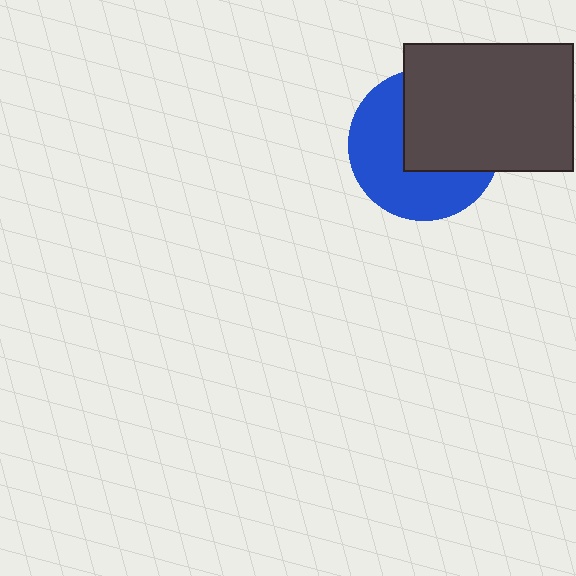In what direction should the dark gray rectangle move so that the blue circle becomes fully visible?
The dark gray rectangle should move toward the upper-right. That is the shortest direction to clear the overlap and leave the blue circle fully visible.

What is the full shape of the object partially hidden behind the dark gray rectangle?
The partially hidden object is a blue circle.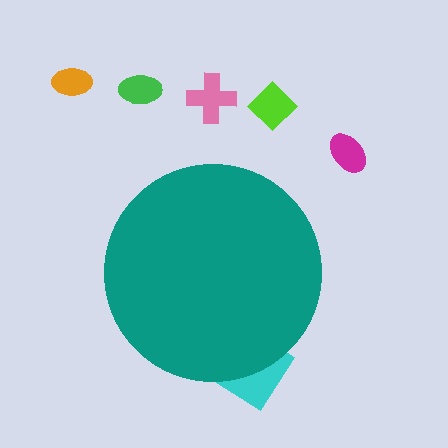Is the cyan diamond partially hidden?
Yes, the cyan diamond is partially hidden behind the teal circle.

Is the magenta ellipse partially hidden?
No, the magenta ellipse is fully visible.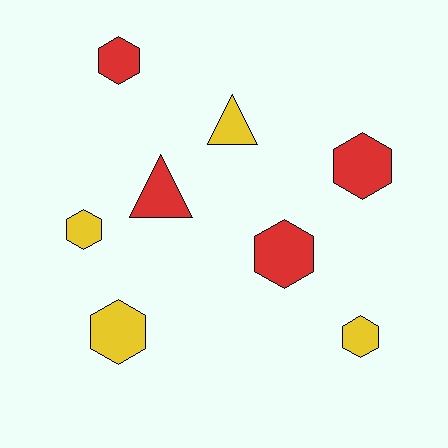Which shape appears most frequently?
Hexagon, with 6 objects.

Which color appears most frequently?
Yellow, with 4 objects.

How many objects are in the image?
There are 8 objects.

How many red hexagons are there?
There are 3 red hexagons.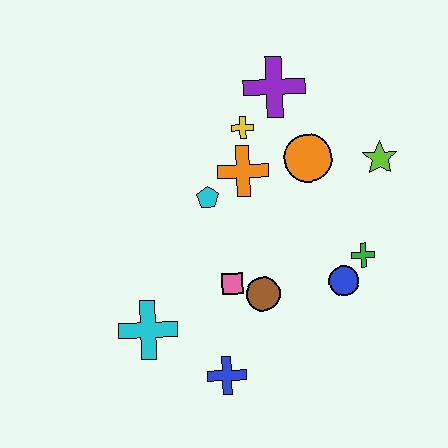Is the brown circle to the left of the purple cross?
Yes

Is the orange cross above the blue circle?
Yes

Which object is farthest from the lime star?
The cyan cross is farthest from the lime star.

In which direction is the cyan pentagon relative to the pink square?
The cyan pentagon is above the pink square.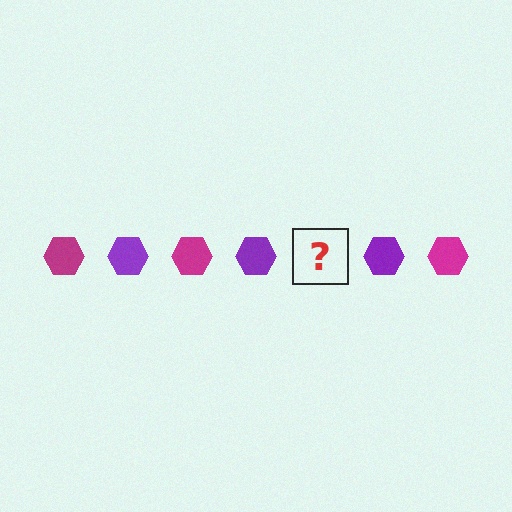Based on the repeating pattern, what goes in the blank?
The blank should be a magenta hexagon.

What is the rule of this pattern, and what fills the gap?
The rule is that the pattern cycles through magenta, purple hexagons. The gap should be filled with a magenta hexagon.